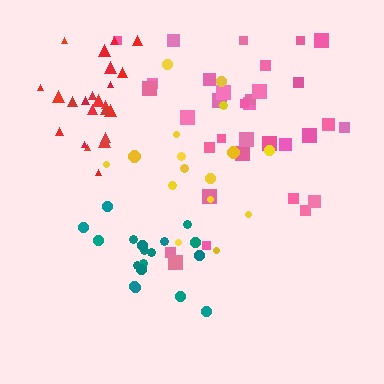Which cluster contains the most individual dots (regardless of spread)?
Pink (33).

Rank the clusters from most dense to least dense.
teal, red, pink, yellow.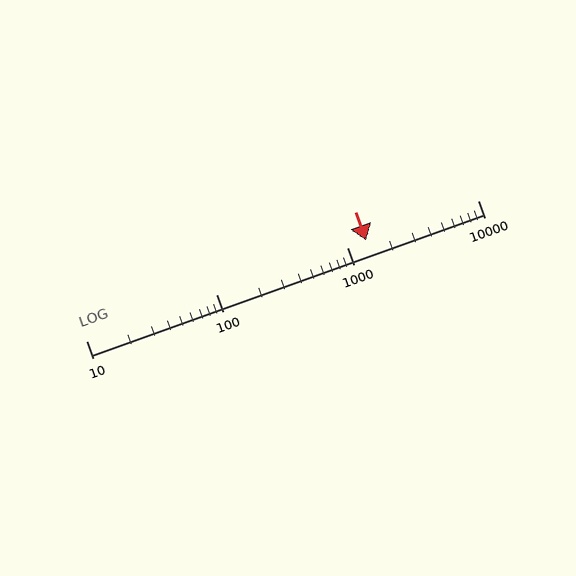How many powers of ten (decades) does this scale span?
The scale spans 3 decades, from 10 to 10000.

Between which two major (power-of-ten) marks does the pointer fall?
The pointer is between 1000 and 10000.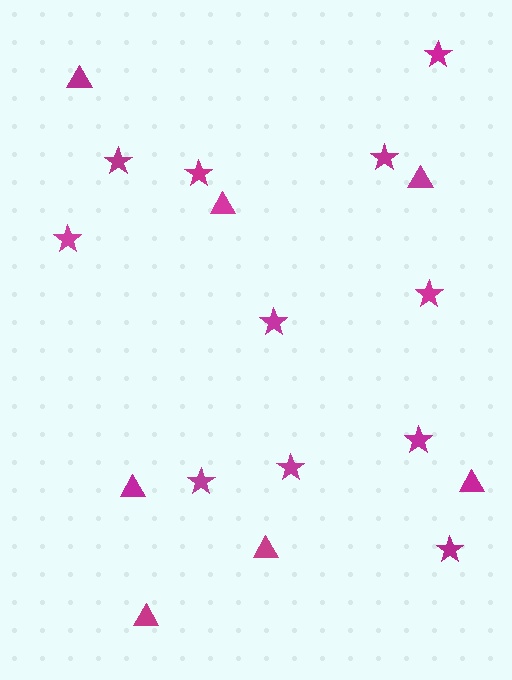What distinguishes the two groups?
There are 2 groups: one group of triangles (7) and one group of stars (11).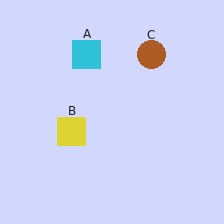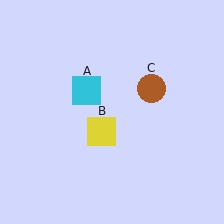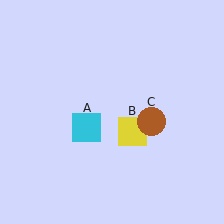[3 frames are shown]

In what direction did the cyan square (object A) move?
The cyan square (object A) moved down.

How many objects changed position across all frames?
3 objects changed position: cyan square (object A), yellow square (object B), brown circle (object C).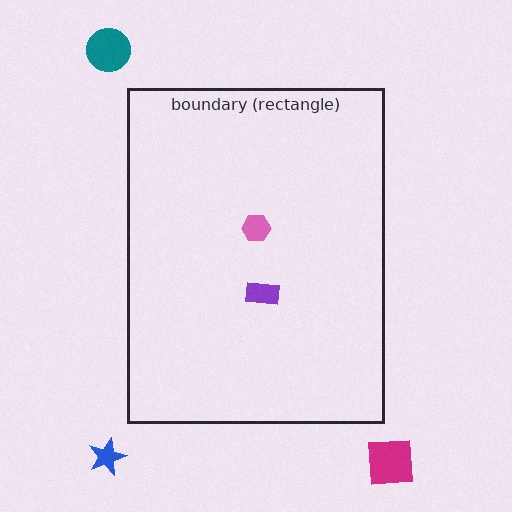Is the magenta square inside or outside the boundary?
Outside.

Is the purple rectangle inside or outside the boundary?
Inside.